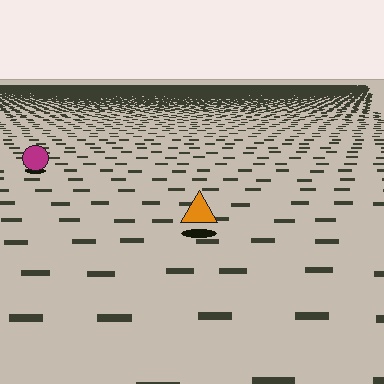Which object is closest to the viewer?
The orange triangle is closest. The texture marks near it are larger and more spread out.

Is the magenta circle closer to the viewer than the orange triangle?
No. The orange triangle is closer — you can tell from the texture gradient: the ground texture is coarser near it.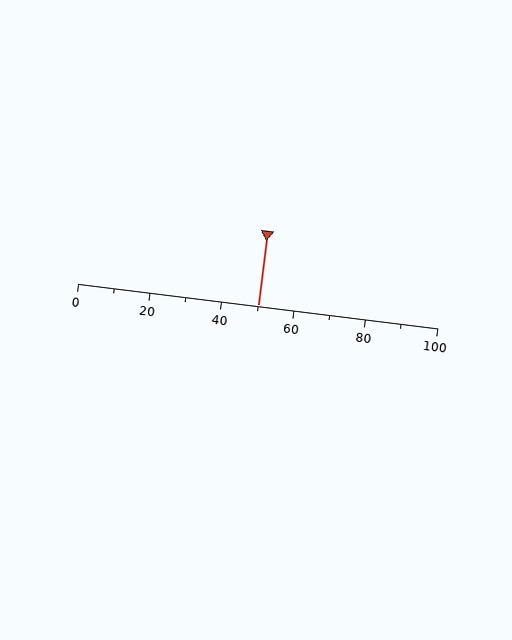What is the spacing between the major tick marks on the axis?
The major ticks are spaced 20 apart.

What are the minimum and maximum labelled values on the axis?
The axis runs from 0 to 100.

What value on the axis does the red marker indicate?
The marker indicates approximately 50.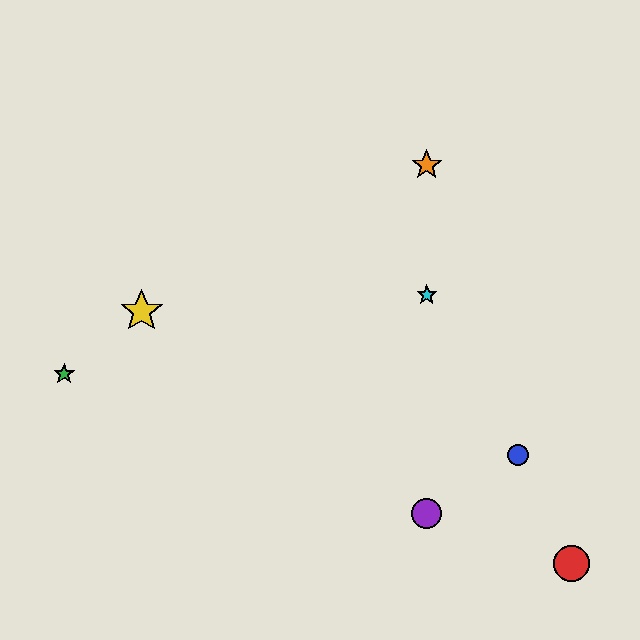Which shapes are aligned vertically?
The purple circle, the orange star, the cyan star are aligned vertically.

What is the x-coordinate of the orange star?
The orange star is at x≈427.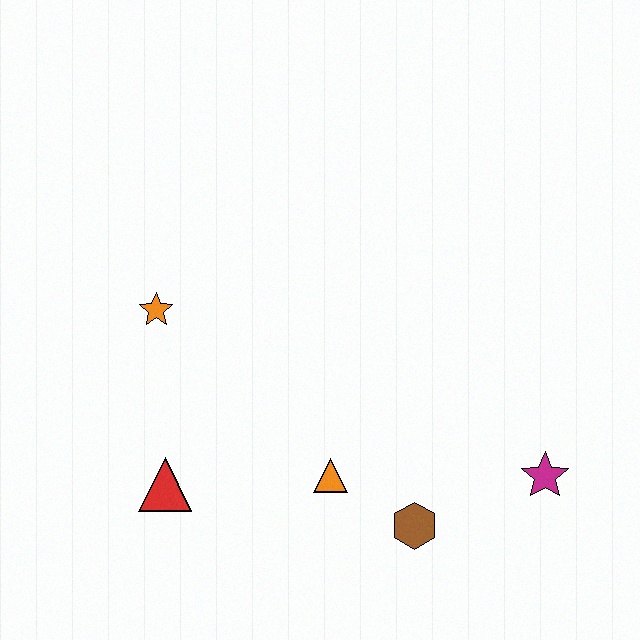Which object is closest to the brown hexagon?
The orange triangle is closest to the brown hexagon.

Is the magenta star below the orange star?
Yes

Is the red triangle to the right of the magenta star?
No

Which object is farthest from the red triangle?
The magenta star is farthest from the red triangle.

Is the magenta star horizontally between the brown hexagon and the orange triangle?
No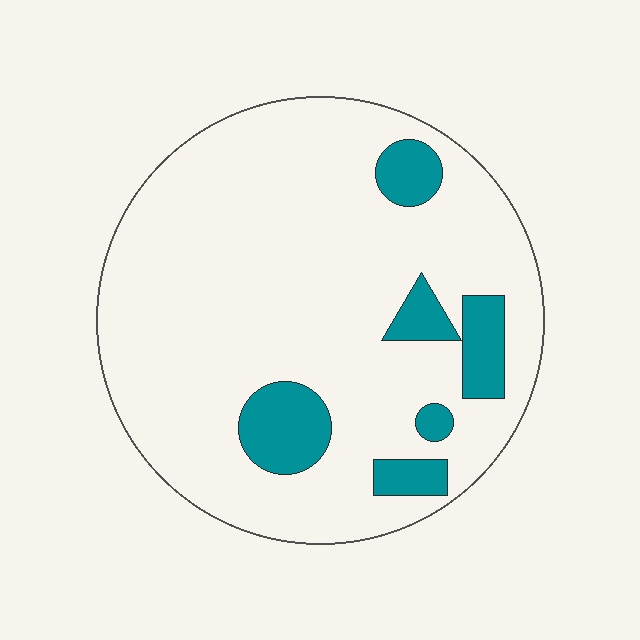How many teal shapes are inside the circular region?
6.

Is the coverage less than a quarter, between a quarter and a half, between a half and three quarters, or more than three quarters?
Less than a quarter.